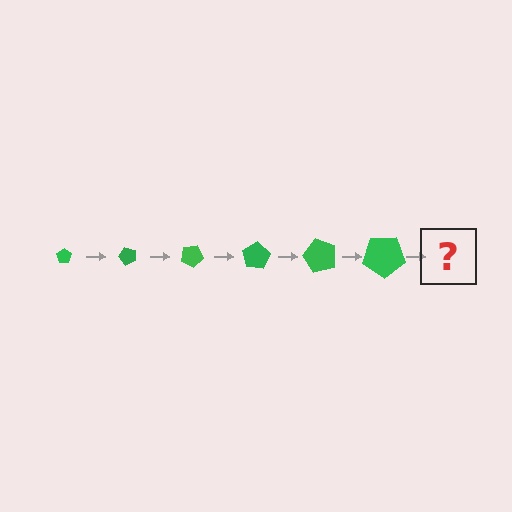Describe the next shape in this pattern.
It should be a pentagon, larger than the previous one and rotated 300 degrees from the start.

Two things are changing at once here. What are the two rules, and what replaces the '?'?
The two rules are that the pentagon grows larger each step and it rotates 50 degrees each step. The '?' should be a pentagon, larger than the previous one and rotated 300 degrees from the start.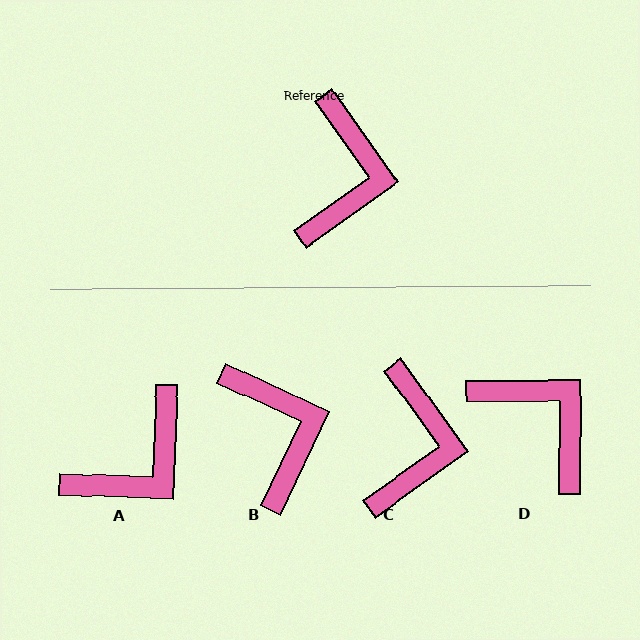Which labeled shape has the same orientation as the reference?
C.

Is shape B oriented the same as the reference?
No, it is off by about 29 degrees.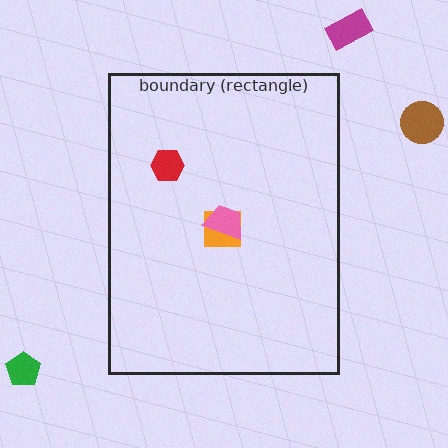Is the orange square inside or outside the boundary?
Inside.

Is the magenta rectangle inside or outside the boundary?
Outside.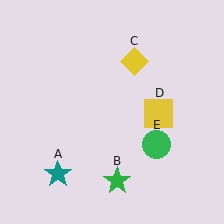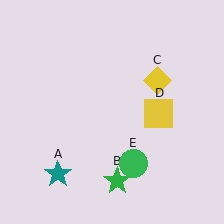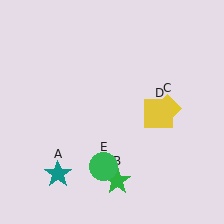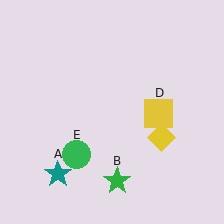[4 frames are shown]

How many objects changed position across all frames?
2 objects changed position: yellow diamond (object C), green circle (object E).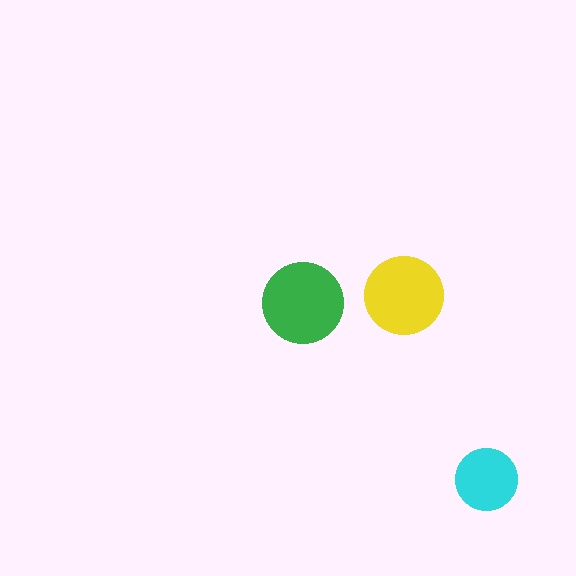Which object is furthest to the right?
The cyan circle is rightmost.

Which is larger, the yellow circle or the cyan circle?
The yellow one.